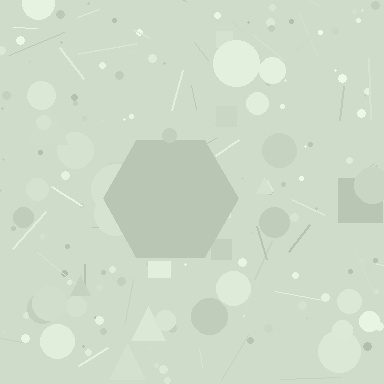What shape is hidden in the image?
A hexagon is hidden in the image.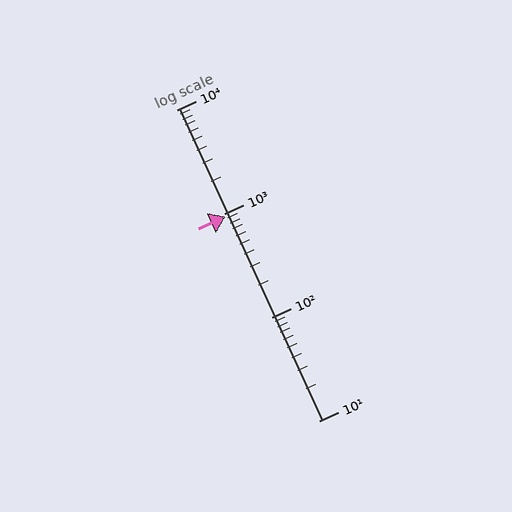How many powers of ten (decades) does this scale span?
The scale spans 3 decades, from 10 to 10000.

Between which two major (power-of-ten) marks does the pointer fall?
The pointer is between 100 and 1000.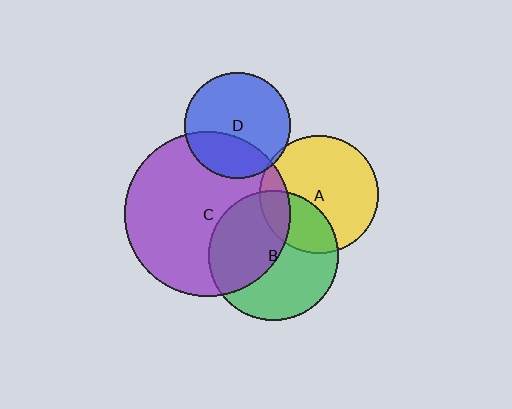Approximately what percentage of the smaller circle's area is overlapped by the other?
Approximately 30%.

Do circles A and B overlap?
Yes.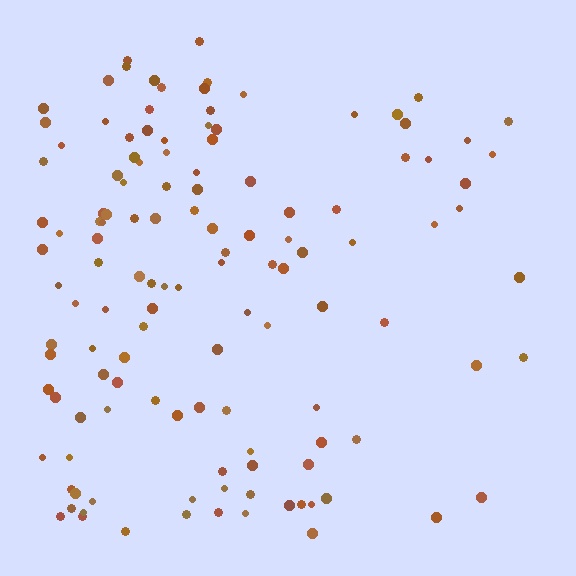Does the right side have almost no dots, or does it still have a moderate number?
Still a moderate number, just noticeably fewer than the left.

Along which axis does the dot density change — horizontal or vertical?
Horizontal.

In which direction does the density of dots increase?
From right to left, with the left side densest.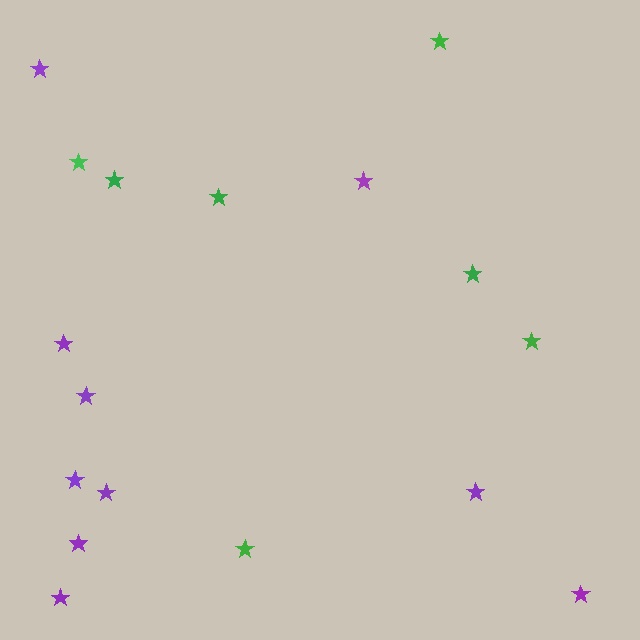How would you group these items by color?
There are 2 groups: one group of green stars (7) and one group of purple stars (10).